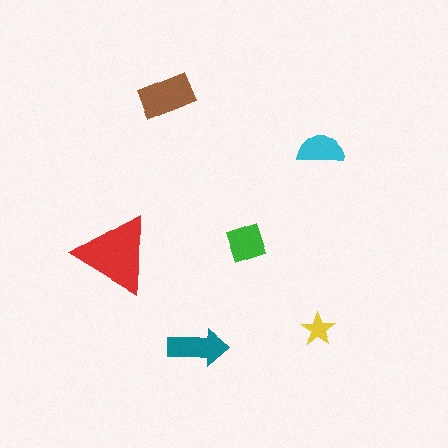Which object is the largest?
The red triangle.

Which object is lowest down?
The teal arrow is bottommost.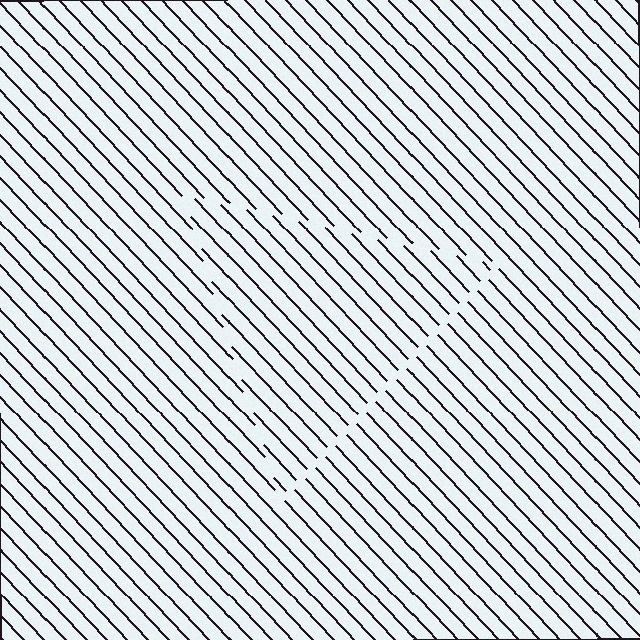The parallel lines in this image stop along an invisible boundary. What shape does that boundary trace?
An illusory triangle. The interior of the shape contains the same grating, shifted by half a period — the contour is defined by the phase discontinuity where line-ends from the inner and outer gratings abut.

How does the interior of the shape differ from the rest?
The interior of the shape contains the same grating, shifted by half a period — the contour is defined by the phase discontinuity where line-ends from the inner and outer gratings abut.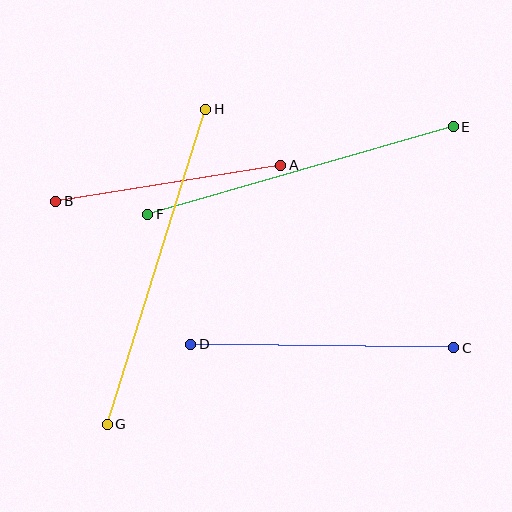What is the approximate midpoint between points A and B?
The midpoint is at approximately (168, 183) pixels.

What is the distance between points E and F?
The distance is approximately 317 pixels.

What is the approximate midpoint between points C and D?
The midpoint is at approximately (322, 346) pixels.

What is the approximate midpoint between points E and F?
The midpoint is at approximately (300, 170) pixels.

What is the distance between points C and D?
The distance is approximately 263 pixels.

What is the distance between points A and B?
The distance is approximately 228 pixels.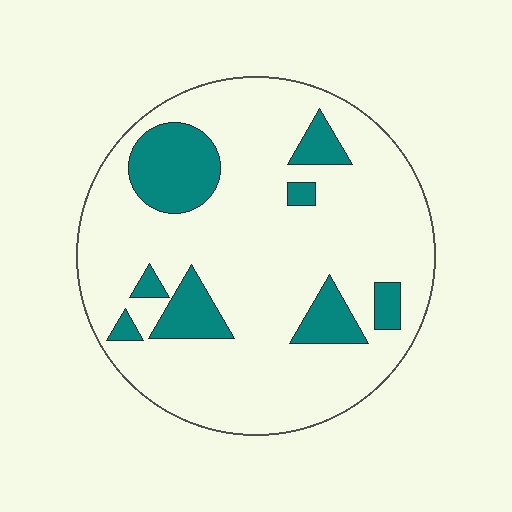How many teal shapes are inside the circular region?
8.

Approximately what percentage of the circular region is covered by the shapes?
Approximately 20%.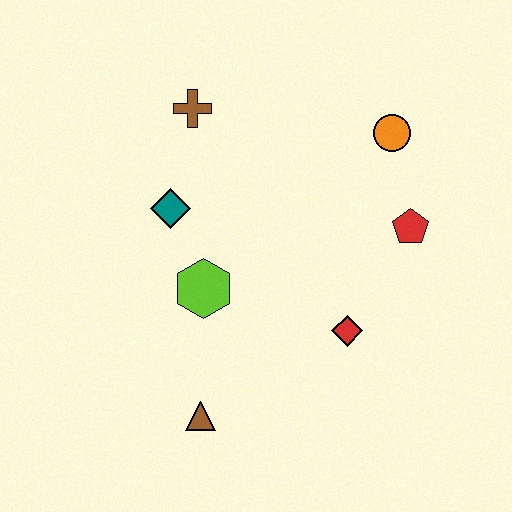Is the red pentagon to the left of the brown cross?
No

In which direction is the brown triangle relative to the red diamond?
The brown triangle is to the left of the red diamond.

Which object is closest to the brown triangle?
The lime hexagon is closest to the brown triangle.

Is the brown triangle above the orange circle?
No